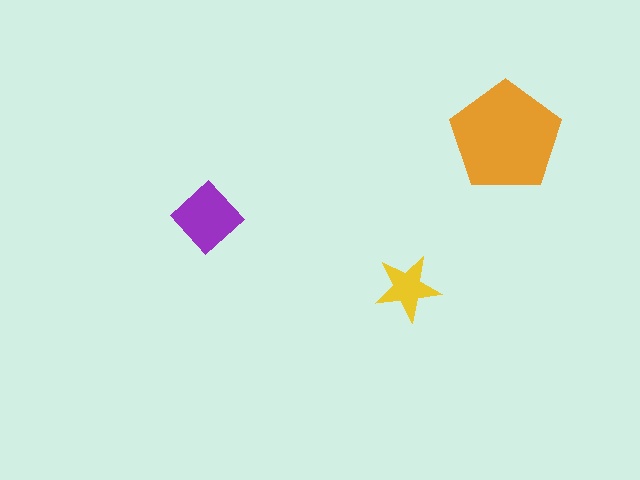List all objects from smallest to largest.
The yellow star, the purple diamond, the orange pentagon.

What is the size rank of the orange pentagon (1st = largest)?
1st.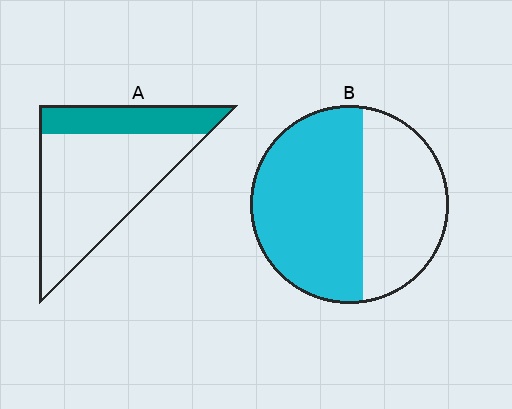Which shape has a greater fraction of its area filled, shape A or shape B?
Shape B.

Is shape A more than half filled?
No.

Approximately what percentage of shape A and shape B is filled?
A is approximately 25% and B is approximately 60%.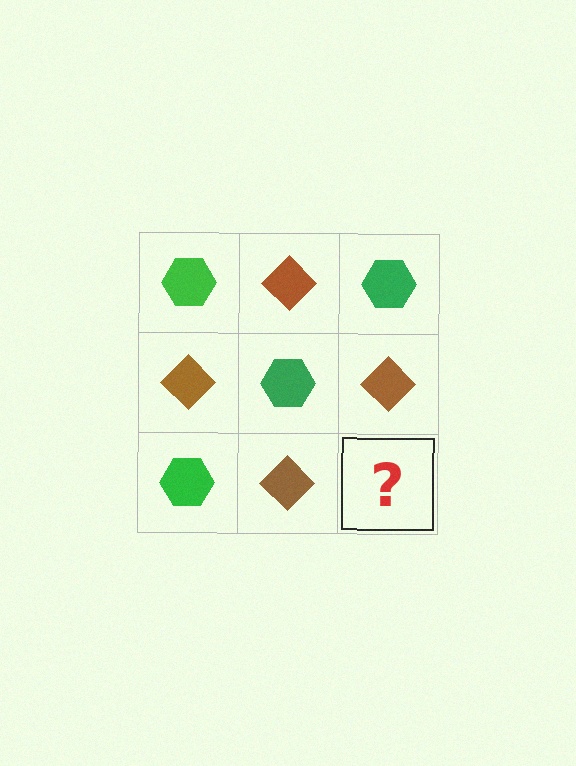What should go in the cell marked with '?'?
The missing cell should contain a green hexagon.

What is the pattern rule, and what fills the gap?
The rule is that it alternates green hexagon and brown diamond in a checkerboard pattern. The gap should be filled with a green hexagon.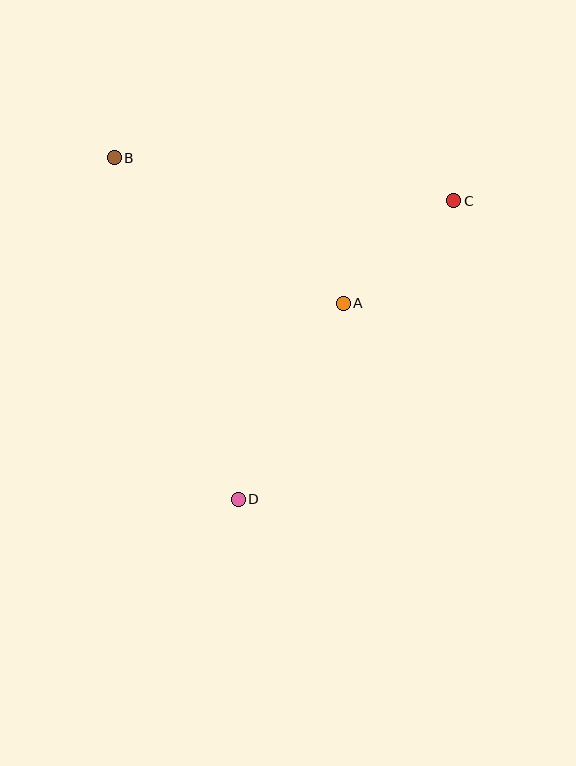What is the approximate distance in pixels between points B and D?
The distance between B and D is approximately 363 pixels.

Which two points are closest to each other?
Points A and C are closest to each other.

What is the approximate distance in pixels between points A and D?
The distance between A and D is approximately 222 pixels.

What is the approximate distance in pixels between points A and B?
The distance between A and B is approximately 271 pixels.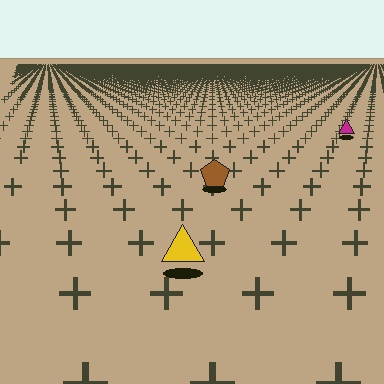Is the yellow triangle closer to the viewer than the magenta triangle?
Yes. The yellow triangle is closer — you can tell from the texture gradient: the ground texture is coarser near it.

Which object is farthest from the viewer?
The magenta triangle is farthest from the viewer. It appears smaller and the ground texture around it is denser.